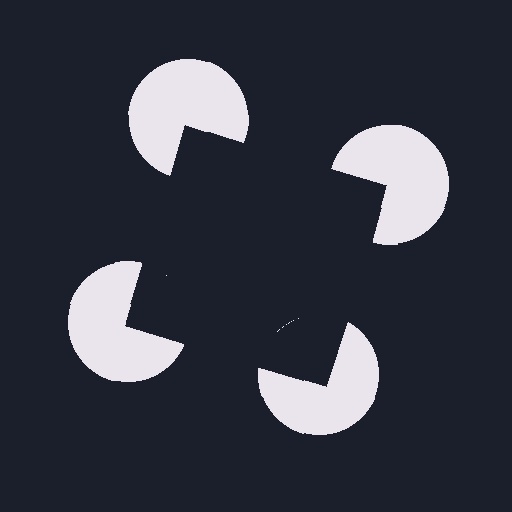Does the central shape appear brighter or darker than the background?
It typically appears slightly darker than the background, even though no actual brightness change is drawn.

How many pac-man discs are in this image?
There are 4 — one at each vertex of the illusory square.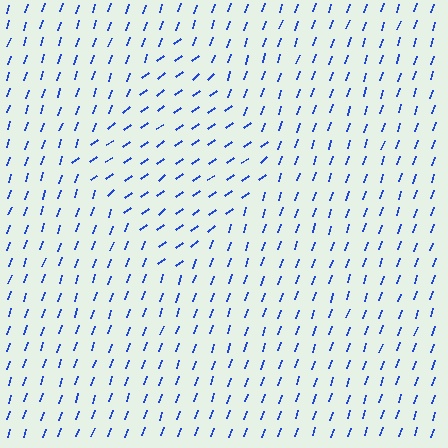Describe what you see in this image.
The image is filled with small blue line segments. A diamond region in the image has lines oriented differently from the surrounding lines, creating a visible texture boundary.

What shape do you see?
I see a diamond.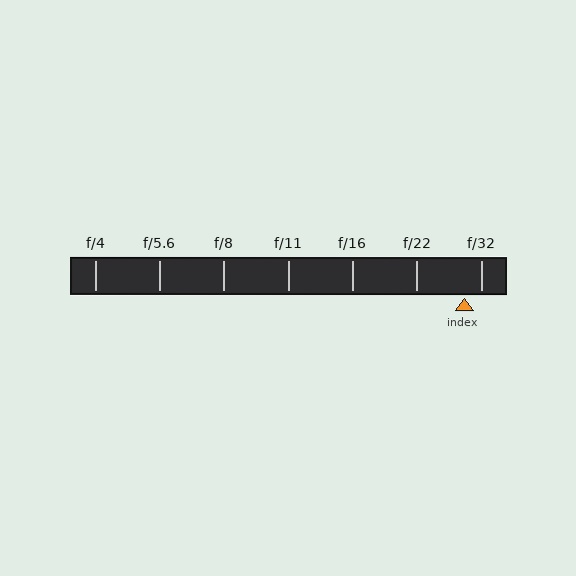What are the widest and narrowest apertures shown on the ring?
The widest aperture shown is f/4 and the narrowest is f/32.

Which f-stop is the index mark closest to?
The index mark is closest to f/32.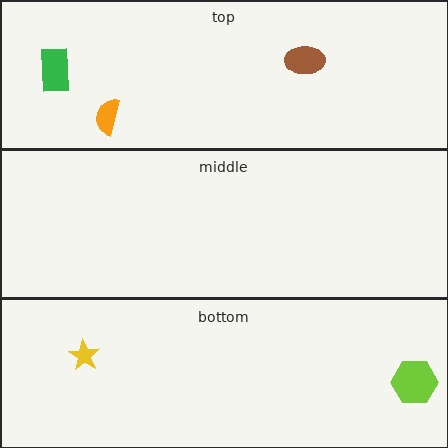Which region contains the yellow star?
The bottom region.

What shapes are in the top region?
The brown ellipse, the orange semicircle, the green rectangle.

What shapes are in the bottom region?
The lime hexagon, the yellow star.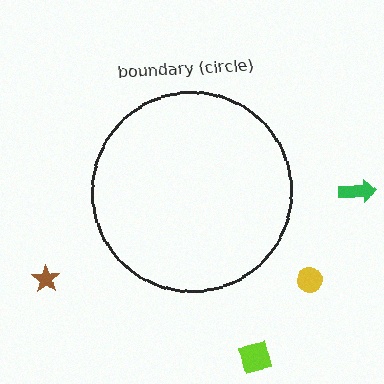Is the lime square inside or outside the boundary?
Outside.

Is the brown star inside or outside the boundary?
Outside.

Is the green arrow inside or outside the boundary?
Outside.